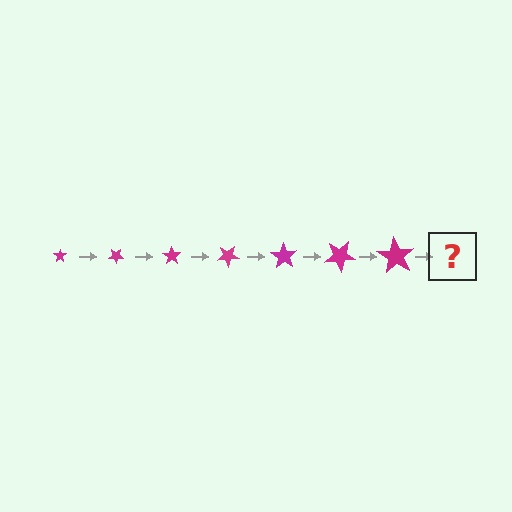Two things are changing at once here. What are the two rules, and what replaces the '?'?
The two rules are that the star grows larger each step and it rotates 35 degrees each step. The '?' should be a star, larger than the previous one and rotated 245 degrees from the start.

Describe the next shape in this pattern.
It should be a star, larger than the previous one and rotated 245 degrees from the start.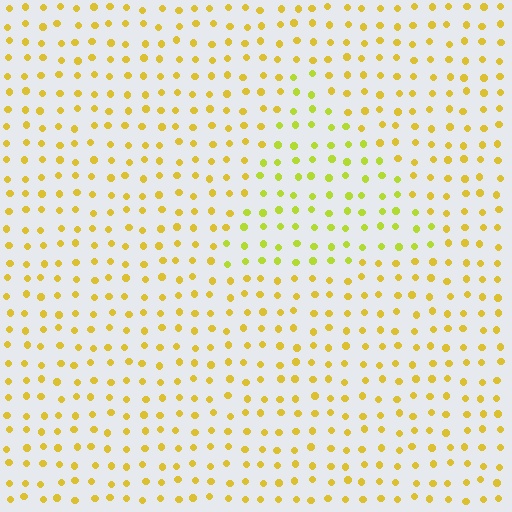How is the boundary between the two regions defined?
The boundary is defined purely by a slight shift in hue (about 25 degrees). Spacing, size, and orientation are identical on both sides.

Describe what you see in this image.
The image is filled with small yellow elements in a uniform arrangement. A triangle-shaped region is visible where the elements are tinted to a slightly different hue, forming a subtle color boundary.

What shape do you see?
I see a triangle.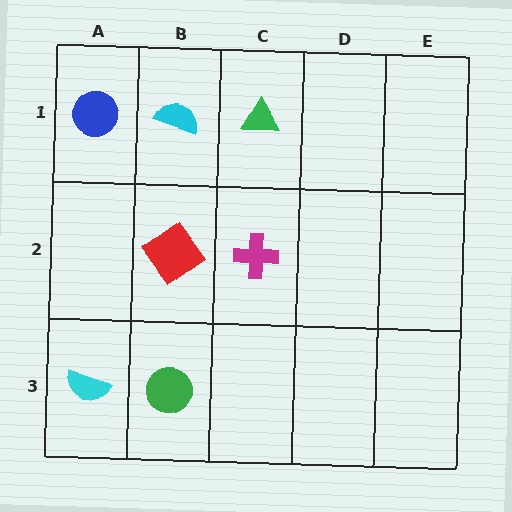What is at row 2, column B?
A red diamond.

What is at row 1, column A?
A blue circle.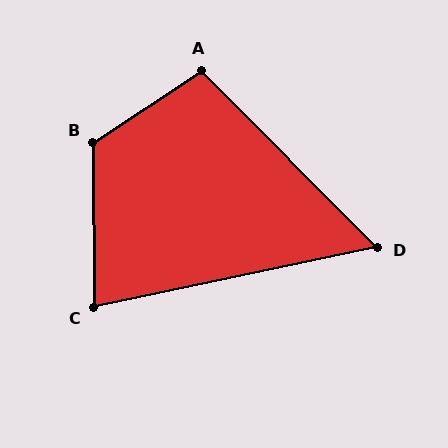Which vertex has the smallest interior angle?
D, at approximately 57 degrees.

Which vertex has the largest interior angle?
B, at approximately 123 degrees.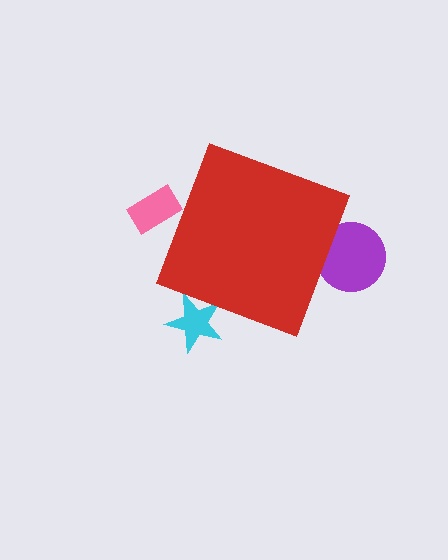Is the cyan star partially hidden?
Yes, the cyan star is partially hidden behind the red diamond.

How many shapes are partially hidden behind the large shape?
3 shapes are partially hidden.